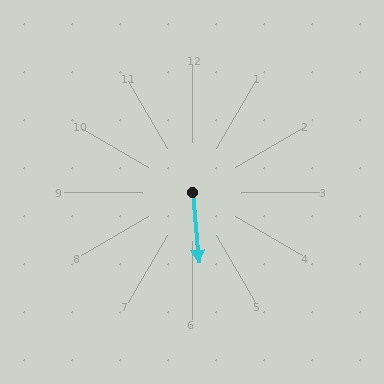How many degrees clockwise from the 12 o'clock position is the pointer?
Approximately 175 degrees.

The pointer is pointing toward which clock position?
Roughly 6 o'clock.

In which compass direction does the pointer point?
South.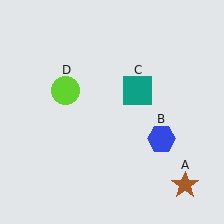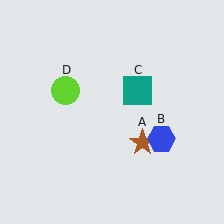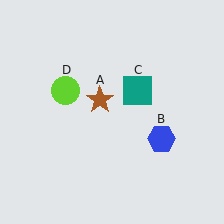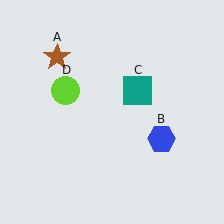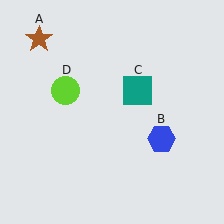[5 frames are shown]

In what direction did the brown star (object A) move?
The brown star (object A) moved up and to the left.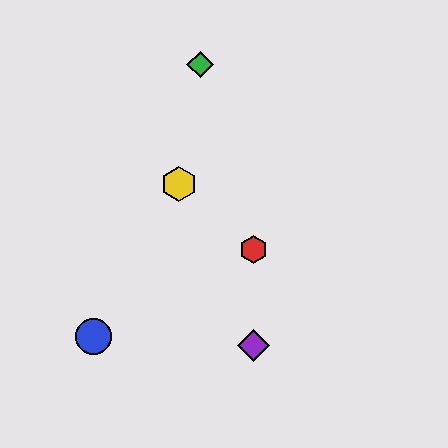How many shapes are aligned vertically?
2 shapes (the red hexagon, the purple diamond) are aligned vertically.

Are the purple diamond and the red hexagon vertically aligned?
Yes, both are at x≈253.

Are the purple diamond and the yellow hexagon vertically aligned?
No, the purple diamond is at x≈253 and the yellow hexagon is at x≈179.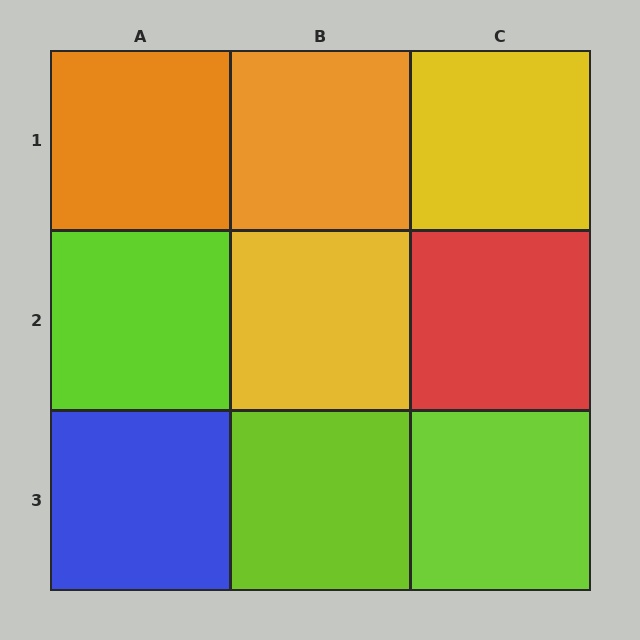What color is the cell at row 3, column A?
Blue.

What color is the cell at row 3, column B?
Lime.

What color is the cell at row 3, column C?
Lime.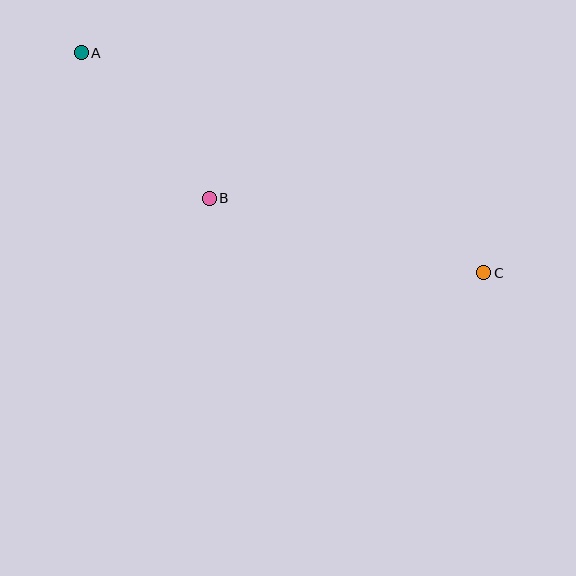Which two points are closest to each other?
Points A and B are closest to each other.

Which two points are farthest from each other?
Points A and C are farthest from each other.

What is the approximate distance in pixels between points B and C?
The distance between B and C is approximately 284 pixels.